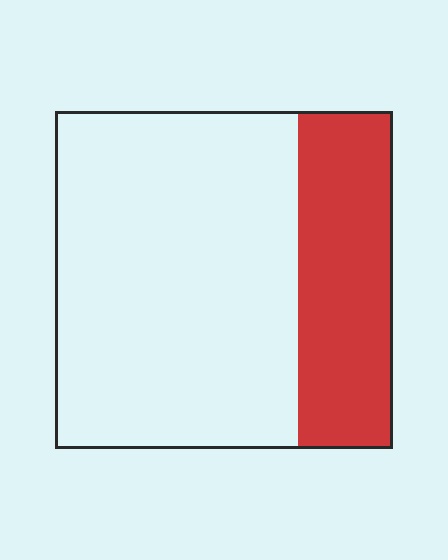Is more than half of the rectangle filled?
No.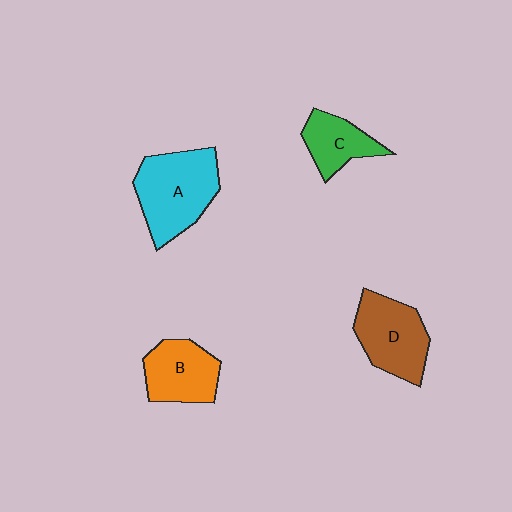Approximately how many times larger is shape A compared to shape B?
Approximately 1.4 times.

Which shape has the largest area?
Shape A (cyan).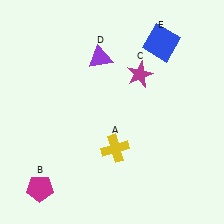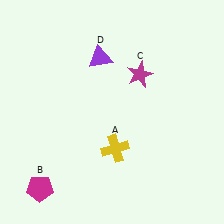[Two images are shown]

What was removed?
The blue square (E) was removed in Image 2.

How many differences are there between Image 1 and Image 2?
There is 1 difference between the two images.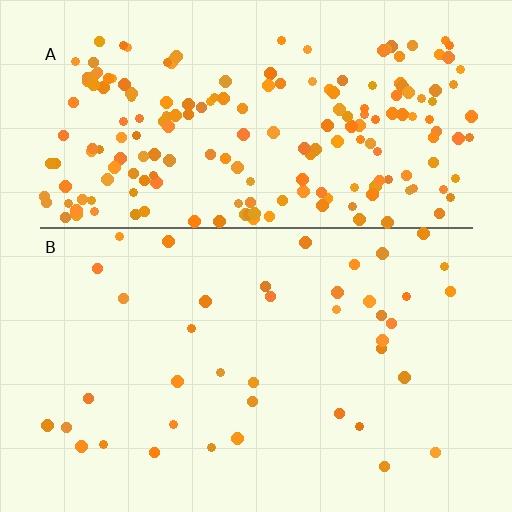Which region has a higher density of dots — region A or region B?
A (the top).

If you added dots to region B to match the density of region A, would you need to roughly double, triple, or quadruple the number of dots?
Approximately quadruple.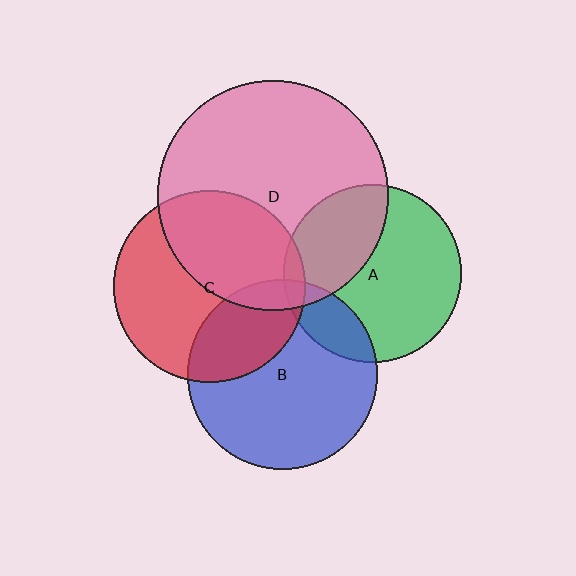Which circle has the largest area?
Circle D (pink).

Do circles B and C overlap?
Yes.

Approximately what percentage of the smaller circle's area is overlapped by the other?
Approximately 30%.